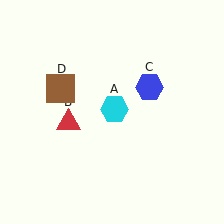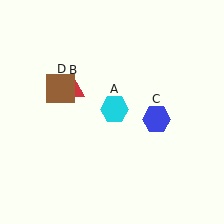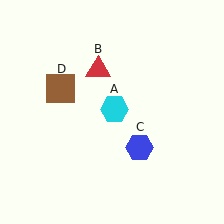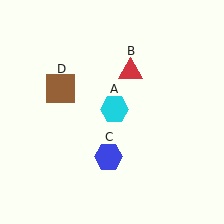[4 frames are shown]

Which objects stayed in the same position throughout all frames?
Cyan hexagon (object A) and brown square (object D) remained stationary.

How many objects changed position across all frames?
2 objects changed position: red triangle (object B), blue hexagon (object C).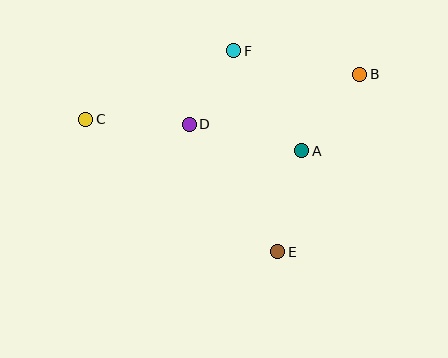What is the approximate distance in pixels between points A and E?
The distance between A and E is approximately 104 pixels.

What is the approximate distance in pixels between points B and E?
The distance between B and E is approximately 196 pixels.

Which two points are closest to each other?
Points D and F are closest to each other.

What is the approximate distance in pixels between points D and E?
The distance between D and E is approximately 156 pixels.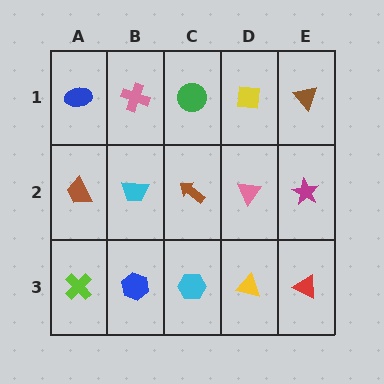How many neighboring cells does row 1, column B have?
3.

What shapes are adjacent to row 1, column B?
A cyan trapezoid (row 2, column B), a blue ellipse (row 1, column A), a green circle (row 1, column C).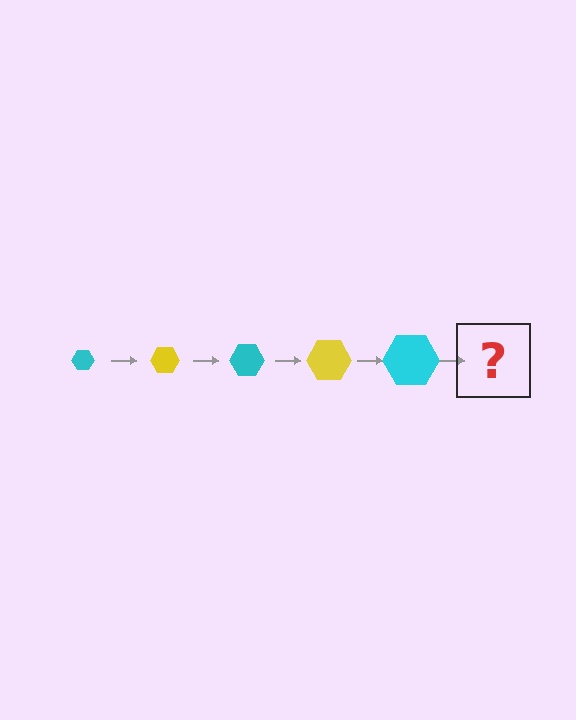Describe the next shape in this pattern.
It should be a yellow hexagon, larger than the previous one.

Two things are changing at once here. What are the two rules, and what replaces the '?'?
The two rules are that the hexagon grows larger each step and the color cycles through cyan and yellow. The '?' should be a yellow hexagon, larger than the previous one.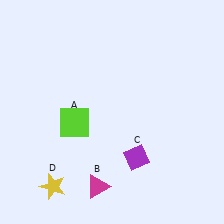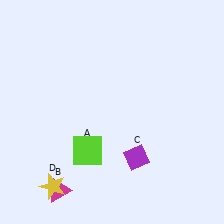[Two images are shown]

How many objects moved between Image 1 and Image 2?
2 objects moved between the two images.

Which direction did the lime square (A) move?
The lime square (A) moved down.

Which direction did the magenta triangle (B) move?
The magenta triangle (B) moved left.